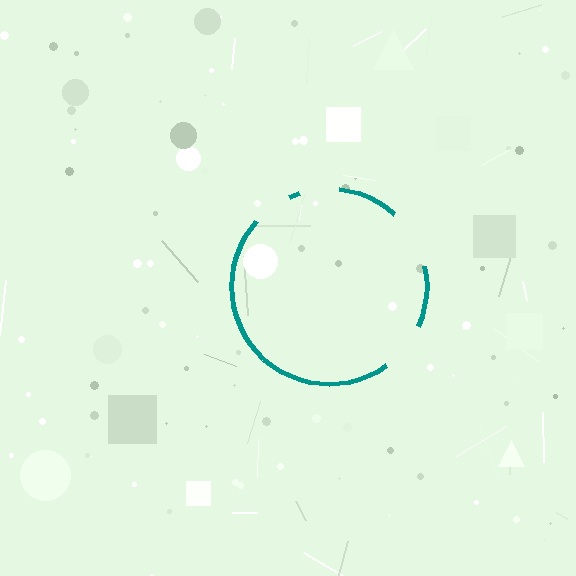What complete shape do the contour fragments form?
The contour fragments form a circle.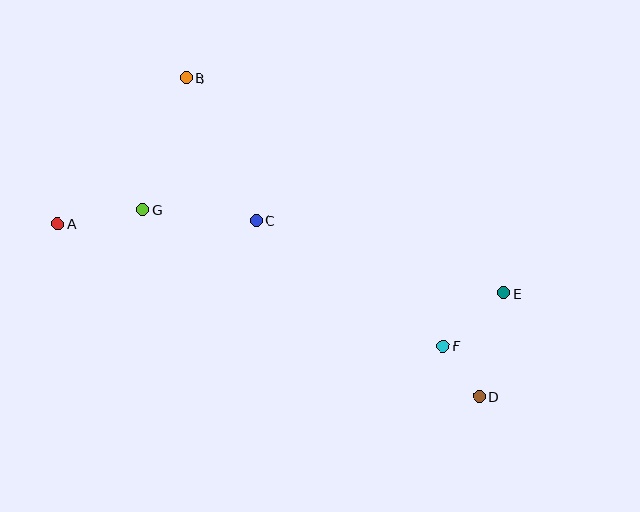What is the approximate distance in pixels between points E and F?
The distance between E and F is approximately 80 pixels.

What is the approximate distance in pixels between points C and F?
The distance between C and F is approximately 225 pixels.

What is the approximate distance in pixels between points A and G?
The distance between A and G is approximately 87 pixels.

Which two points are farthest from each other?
Points A and D are farthest from each other.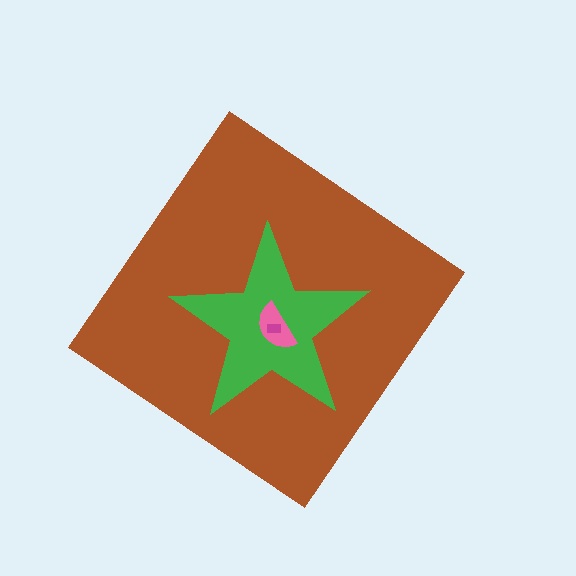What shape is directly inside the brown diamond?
The green star.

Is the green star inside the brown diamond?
Yes.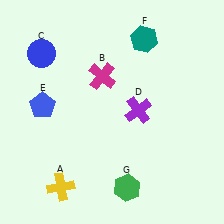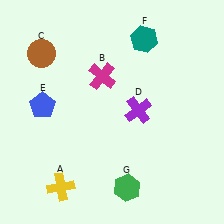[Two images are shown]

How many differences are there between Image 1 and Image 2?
There is 1 difference between the two images.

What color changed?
The circle (C) changed from blue in Image 1 to brown in Image 2.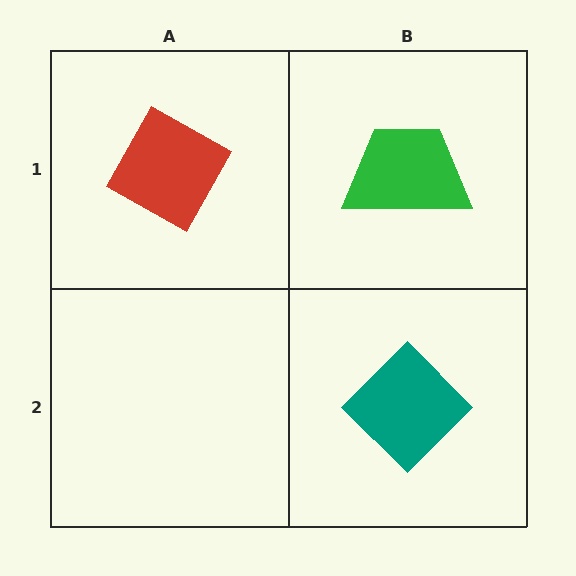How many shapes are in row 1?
2 shapes.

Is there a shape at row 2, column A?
No, that cell is empty.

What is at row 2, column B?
A teal diamond.